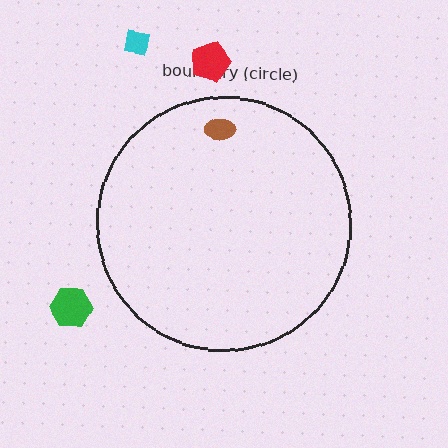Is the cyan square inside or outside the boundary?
Outside.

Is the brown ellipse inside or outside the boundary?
Inside.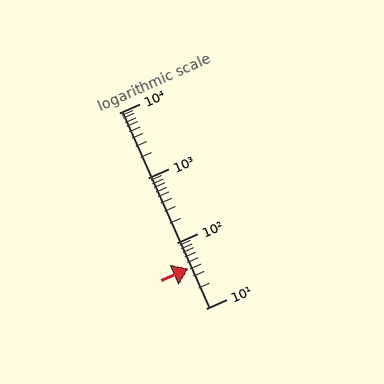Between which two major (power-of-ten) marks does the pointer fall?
The pointer is between 10 and 100.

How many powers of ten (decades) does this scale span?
The scale spans 3 decades, from 10 to 10000.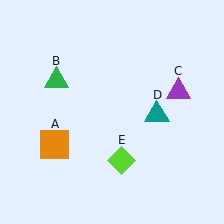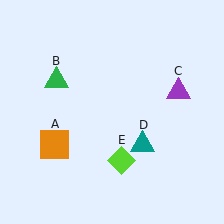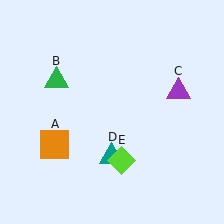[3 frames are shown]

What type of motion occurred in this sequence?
The teal triangle (object D) rotated clockwise around the center of the scene.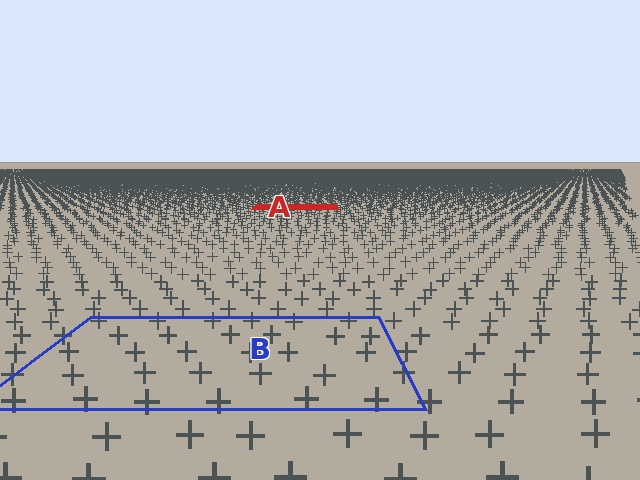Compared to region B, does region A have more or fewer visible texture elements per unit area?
Region A has more texture elements per unit area — they are packed more densely because it is farther away.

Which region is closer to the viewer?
Region B is closer. The texture elements there are larger and more spread out.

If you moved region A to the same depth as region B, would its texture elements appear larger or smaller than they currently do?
They would appear larger. At a closer depth, the same texture elements are projected at a bigger on-screen size.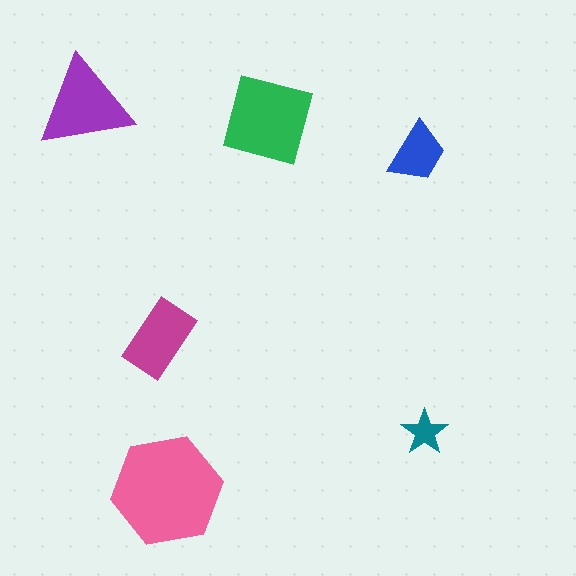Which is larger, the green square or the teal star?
The green square.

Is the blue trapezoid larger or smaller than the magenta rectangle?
Smaller.